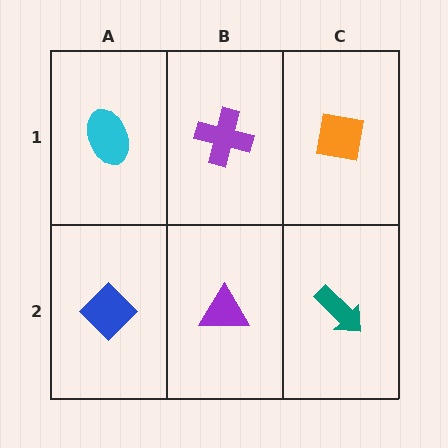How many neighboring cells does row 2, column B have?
3.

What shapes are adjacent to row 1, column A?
A blue diamond (row 2, column A), a purple cross (row 1, column B).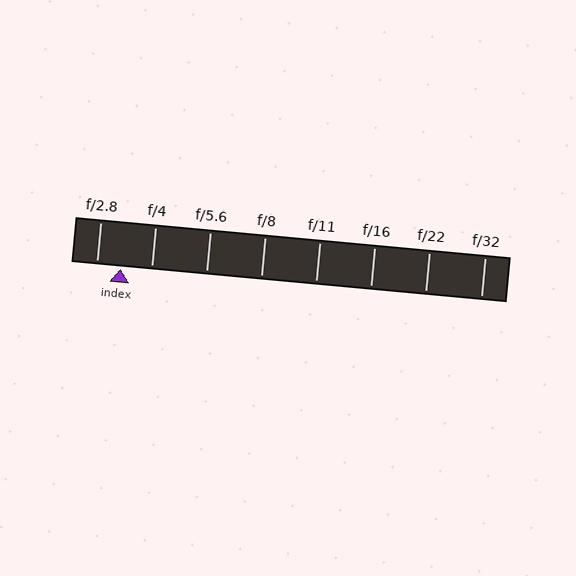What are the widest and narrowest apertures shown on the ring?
The widest aperture shown is f/2.8 and the narrowest is f/32.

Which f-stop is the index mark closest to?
The index mark is closest to f/2.8.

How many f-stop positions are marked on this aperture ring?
There are 8 f-stop positions marked.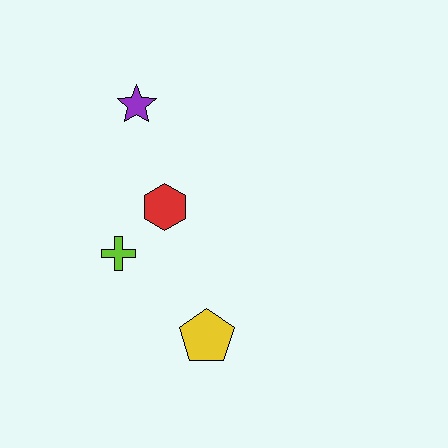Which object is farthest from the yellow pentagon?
The purple star is farthest from the yellow pentagon.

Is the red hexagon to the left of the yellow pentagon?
Yes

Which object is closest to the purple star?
The red hexagon is closest to the purple star.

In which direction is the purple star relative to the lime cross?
The purple star is above the lime cross.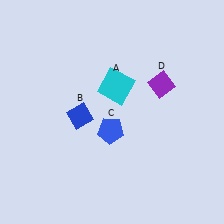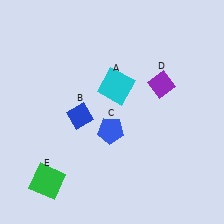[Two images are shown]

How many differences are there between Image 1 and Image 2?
There is 1 difference between the two images.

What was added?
A green square (E) was added in Image 2.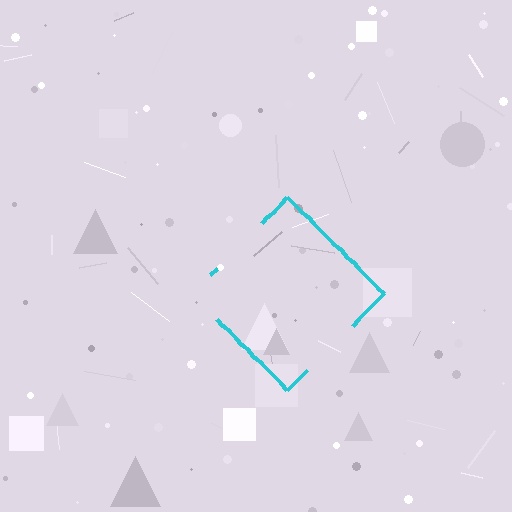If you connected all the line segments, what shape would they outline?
They would outline a diamond.